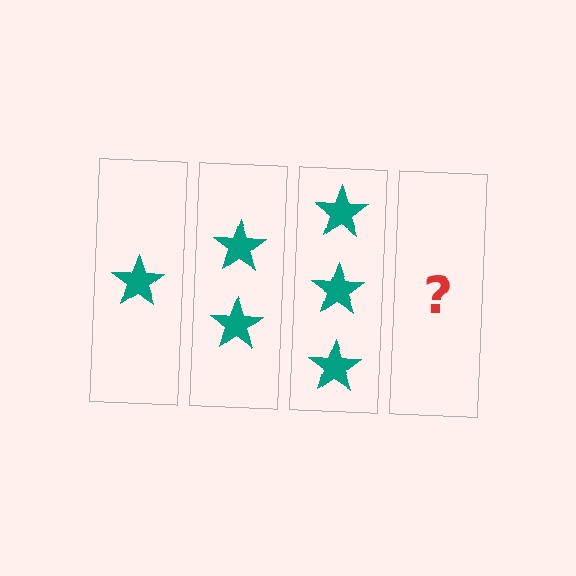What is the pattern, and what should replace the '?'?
The pattern is that each step adds one more star. The '?' should be 4 stars.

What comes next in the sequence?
The next element should be 4 stars.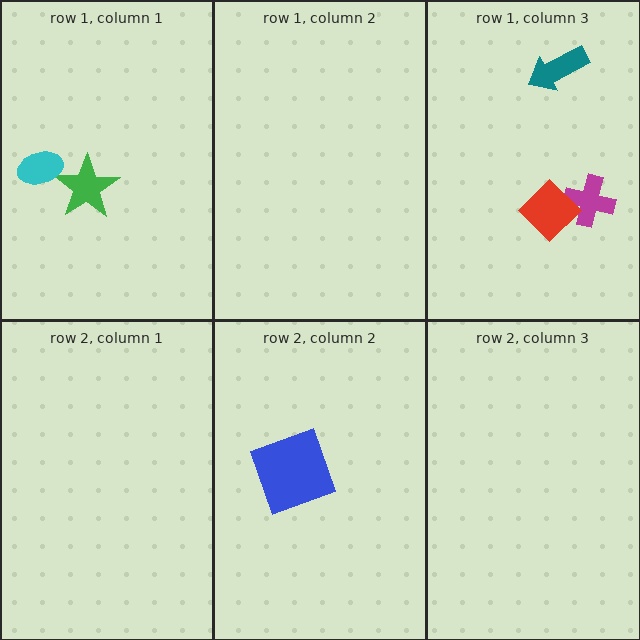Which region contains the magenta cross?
The row 1, column 3 region.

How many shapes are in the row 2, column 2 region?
1.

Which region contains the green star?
The row 1, column 1 region.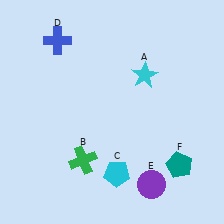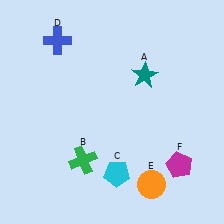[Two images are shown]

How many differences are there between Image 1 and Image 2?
There are 3 differences between the two images.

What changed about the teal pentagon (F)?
In Image 1, F is teal. In Image 2, it changed to magenta.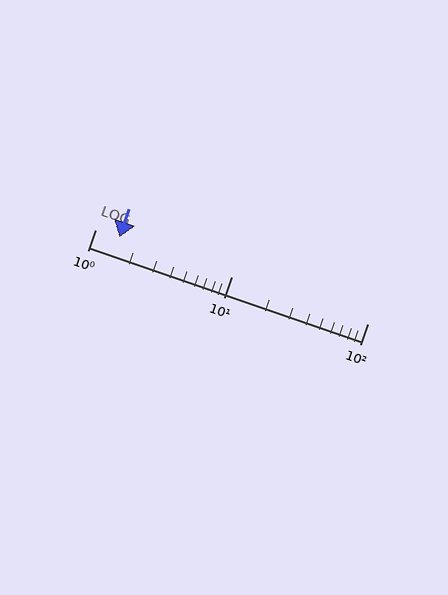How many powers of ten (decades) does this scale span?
The scale spans 2 decades, from 1 to 100.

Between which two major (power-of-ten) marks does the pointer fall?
The pointer is between 1 and 10.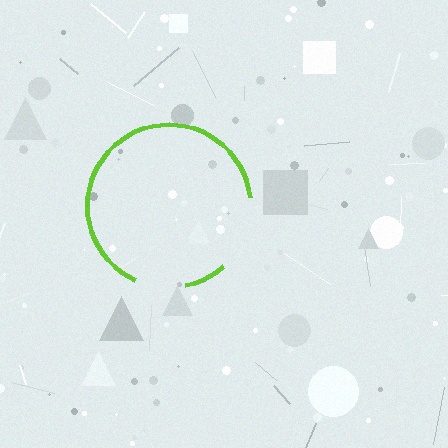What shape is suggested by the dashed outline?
The dashed outline suggests a circle.